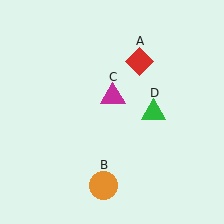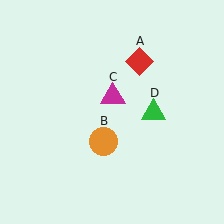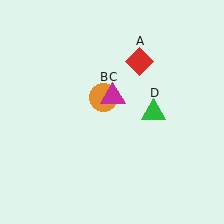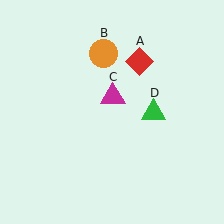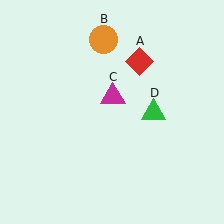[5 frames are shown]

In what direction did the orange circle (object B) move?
The orange circle (object B) moved up.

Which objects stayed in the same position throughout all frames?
Red diamond (object A) and magenta triangle (object C) and green triangle (object D) remained stationary.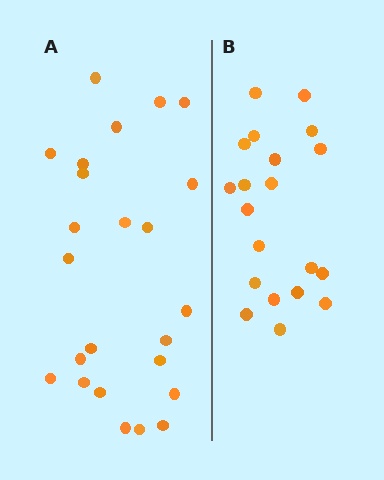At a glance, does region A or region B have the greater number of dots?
Region A (the left region) has more dots.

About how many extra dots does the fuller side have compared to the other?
Region A has about 4 more dots than region B.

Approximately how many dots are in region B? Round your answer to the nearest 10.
About 20 dots.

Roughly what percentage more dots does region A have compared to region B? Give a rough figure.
About 20% more.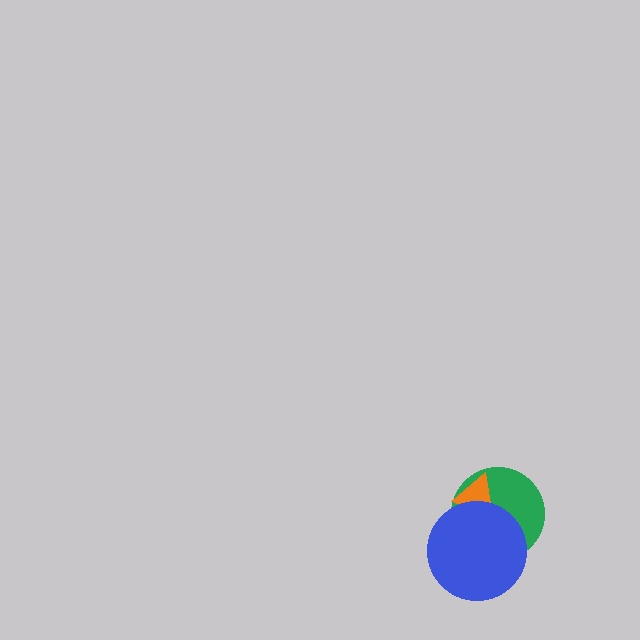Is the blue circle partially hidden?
No, no other shape covers it.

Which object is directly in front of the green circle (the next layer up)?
The orange triangle is directly in front of the green circle.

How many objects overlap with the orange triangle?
2 objects overlap with the orange triangle.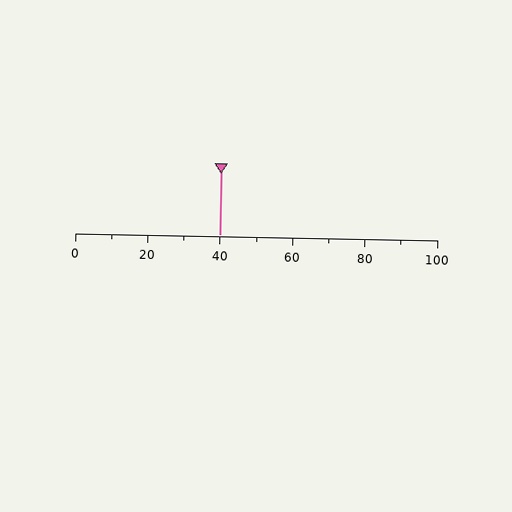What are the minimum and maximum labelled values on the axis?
The axis runs from 0 to 100.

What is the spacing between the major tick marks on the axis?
The major ticks are spaced 20 apart.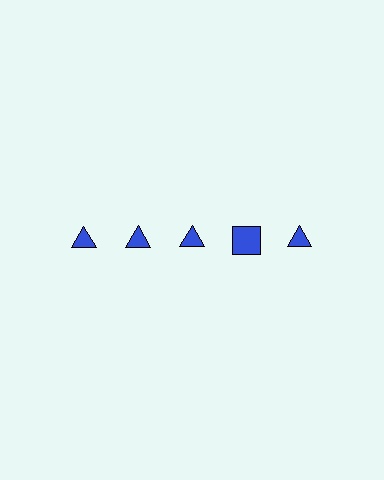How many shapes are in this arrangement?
There are 5 shapes arranged in a grid pattern.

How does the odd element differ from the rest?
It has a different shape: square instead of triangle.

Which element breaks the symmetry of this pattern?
The blue square in the top row, second from right column breaks the symmetry. All other shapes are blue triangles.